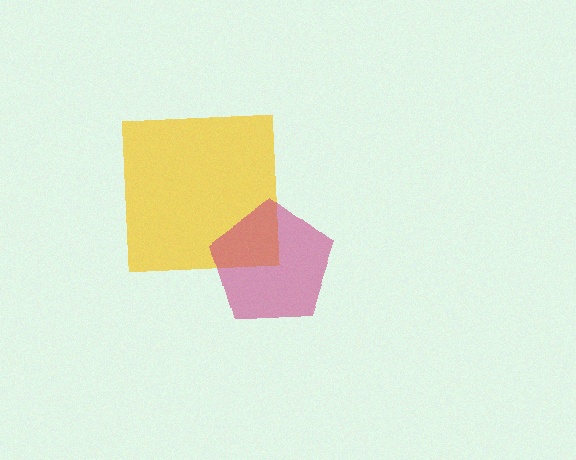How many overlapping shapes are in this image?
There are 2 overlapping shapes in the image.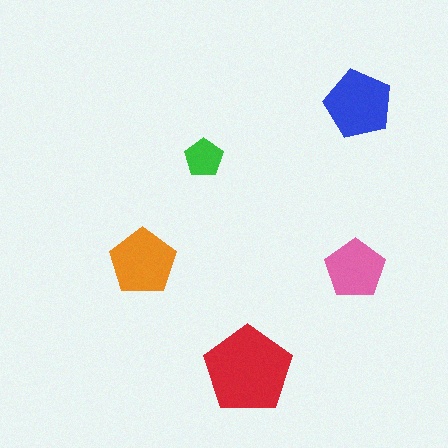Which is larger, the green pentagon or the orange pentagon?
The orange one.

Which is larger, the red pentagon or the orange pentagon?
The red one.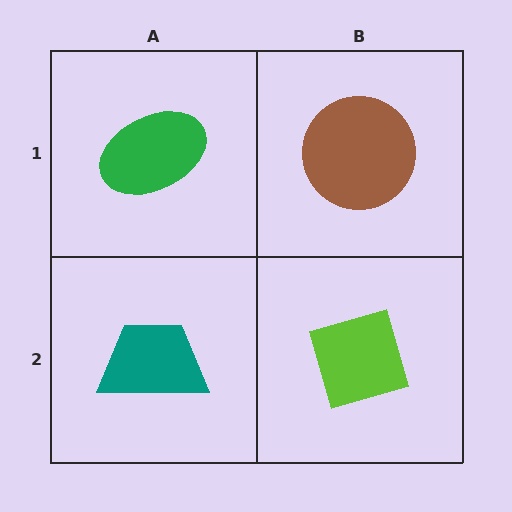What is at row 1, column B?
A brown circle.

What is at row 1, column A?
A green ellipse.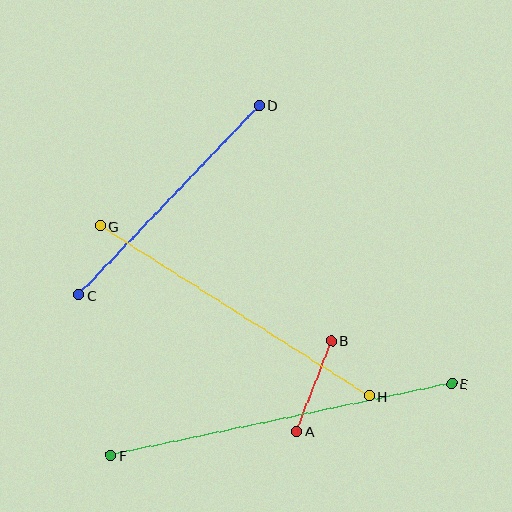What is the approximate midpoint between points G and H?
The midpoint is at approximately (235, 311) pixels.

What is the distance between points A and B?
The distance is approximately 97 pixels.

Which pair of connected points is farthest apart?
Points E and F are farthest apart.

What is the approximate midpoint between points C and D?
The midpoint is at approximately (169, 200) pixels.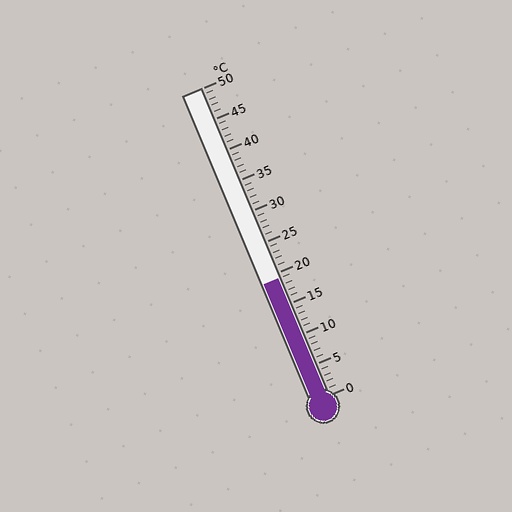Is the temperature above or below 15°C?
The temperature is above 15°C.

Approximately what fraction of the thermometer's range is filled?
The thermometer is filled to approximately 40% of its range.